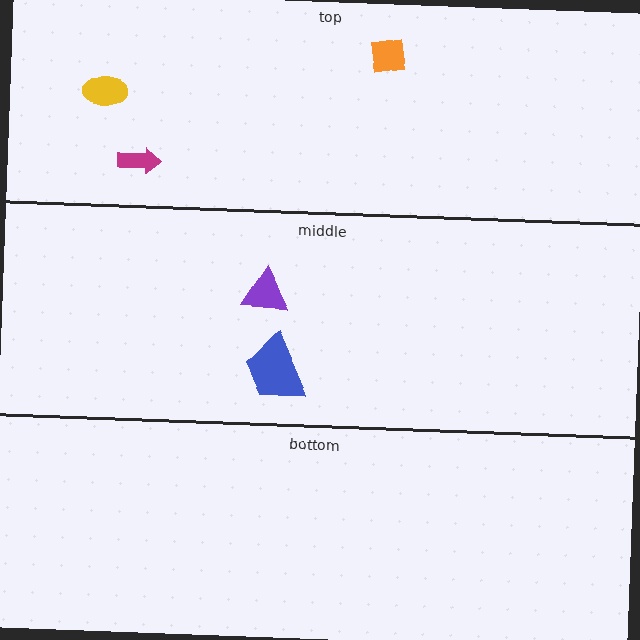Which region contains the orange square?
The top region.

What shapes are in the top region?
The magenta arrow, the yellow ellipse, the orange square.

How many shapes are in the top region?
3.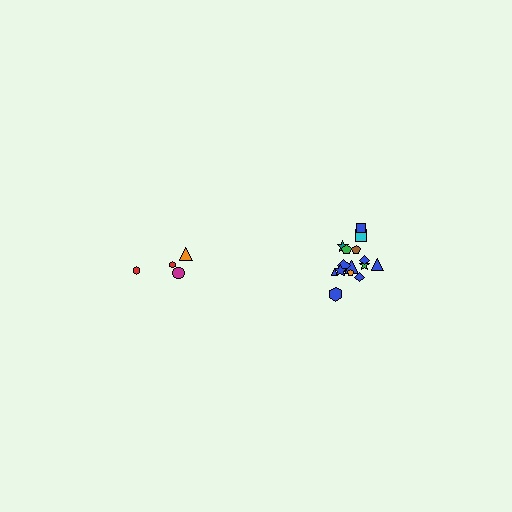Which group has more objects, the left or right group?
The right group.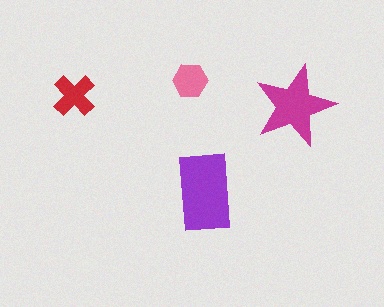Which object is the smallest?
The pink hexagon.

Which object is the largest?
The purple rectangle.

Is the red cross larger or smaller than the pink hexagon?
Larger.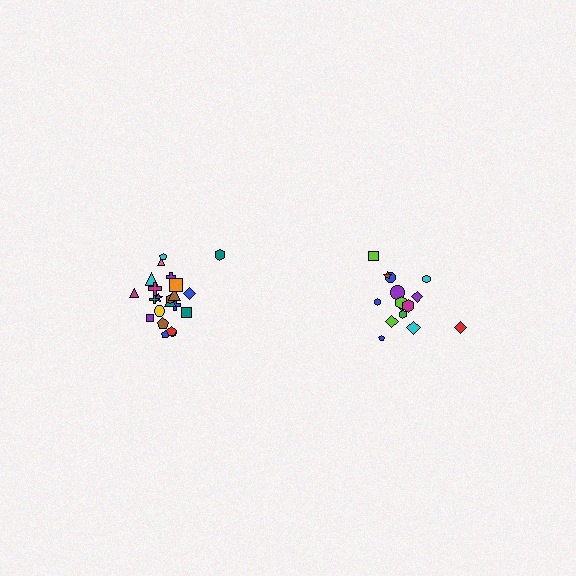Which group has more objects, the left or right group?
The left group.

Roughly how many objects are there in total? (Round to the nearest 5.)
Roughly 35 objects in total.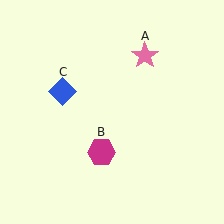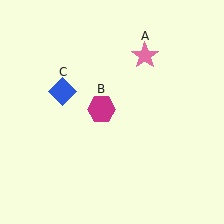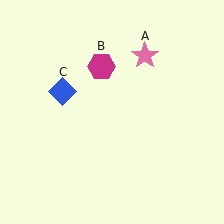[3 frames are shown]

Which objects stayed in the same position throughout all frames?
Pink star (object A) and blue diamond (object C) remained stationary.